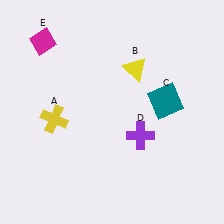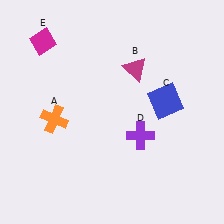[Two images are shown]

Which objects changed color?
A changed from yellow to orange. B changed from yellow to magenta. C changed from teal to blue.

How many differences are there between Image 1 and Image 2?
There are 3 differences between the two images.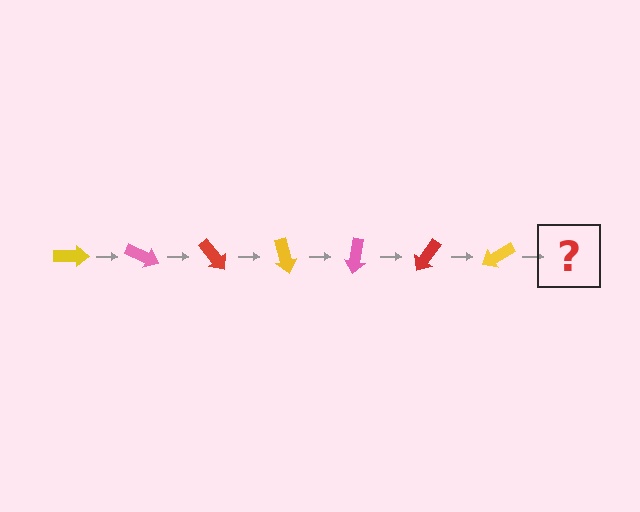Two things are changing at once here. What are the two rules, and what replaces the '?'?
The two rules are that it rotates 25 degrees each step and the color cycles through yellow, pink, and red. The '?' should be a pink arrow, rotated 175 degrees from the start.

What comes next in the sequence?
The next element should be a pink arrow, rotated 175 degrees from the start.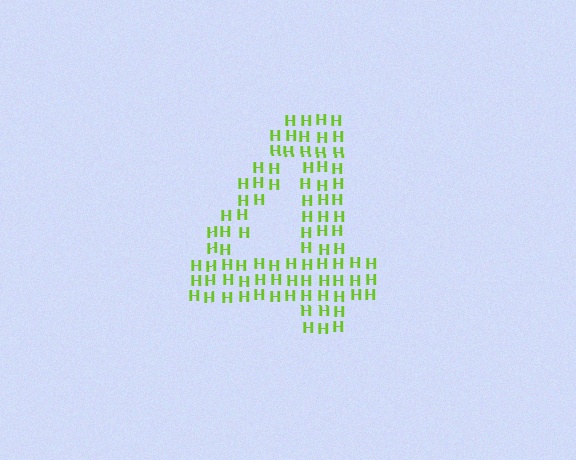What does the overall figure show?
The overall figure shows the digit 4.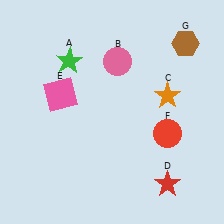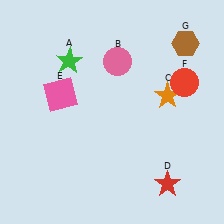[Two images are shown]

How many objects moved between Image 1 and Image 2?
1 object moved between the two images.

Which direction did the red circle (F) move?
The red circle (F) moved up.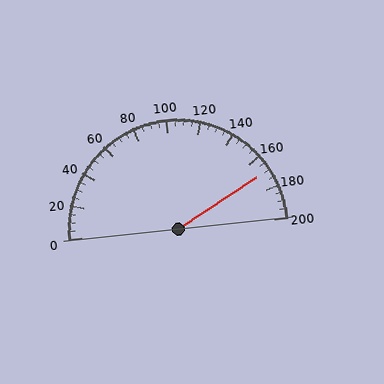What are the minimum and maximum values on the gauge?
The gauge ranges from 0 to 200.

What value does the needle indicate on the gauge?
The needle indicates approximately 170.